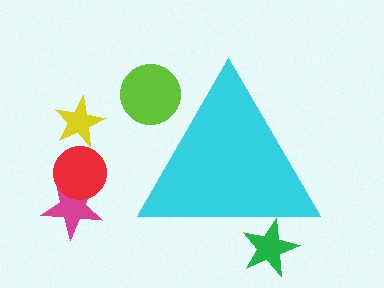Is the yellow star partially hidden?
No, the yellow star is fully visible.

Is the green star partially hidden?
Yes, the green star is partially hidden behind the cyan triangle.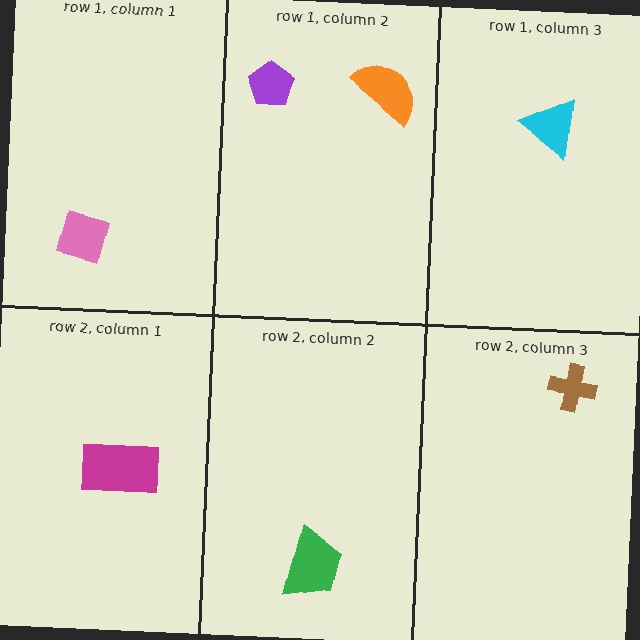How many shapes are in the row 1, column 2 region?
2.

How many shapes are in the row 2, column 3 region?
1.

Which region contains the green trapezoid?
The row 2, column 2 region.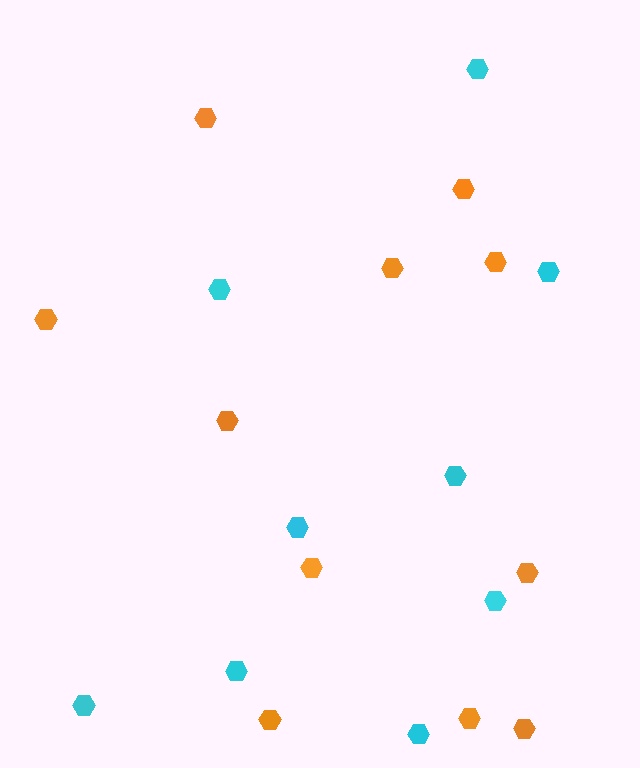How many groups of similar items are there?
There are 2 groups: one group of orange hexagons (11) and one group of cyan hexagons (9).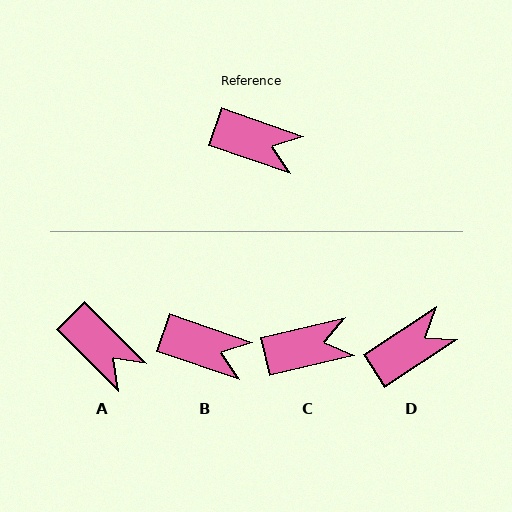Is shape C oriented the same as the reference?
No, it is off by about 32 degrees.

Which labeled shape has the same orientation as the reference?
B.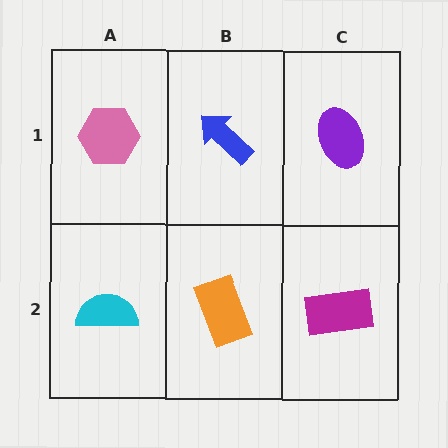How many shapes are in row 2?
3 shapes.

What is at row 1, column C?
A purple ellipse.